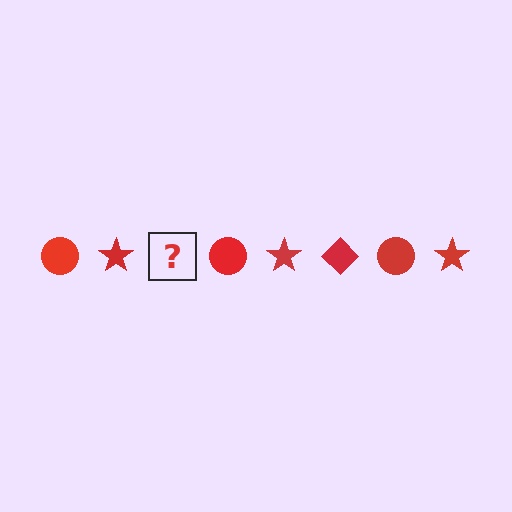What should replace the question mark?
The question mark should be replaced with a red diamond.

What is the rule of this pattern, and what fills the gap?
The rule is that the pattern cycles through circle, star, diamond shapes in red. The gap should be filled with a red diamond.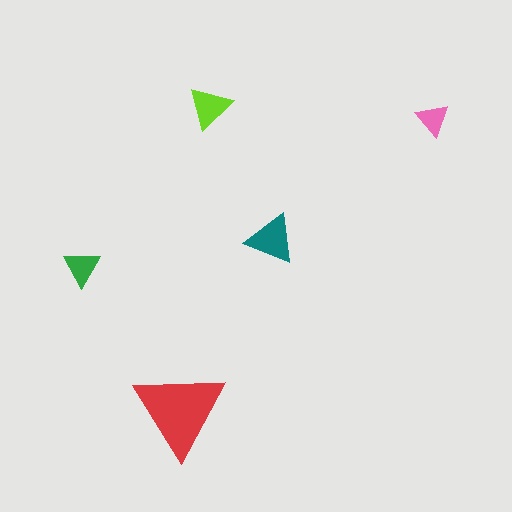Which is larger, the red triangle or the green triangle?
The red one.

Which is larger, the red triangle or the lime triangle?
The red one.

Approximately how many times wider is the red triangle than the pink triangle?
About 2.5 times wider.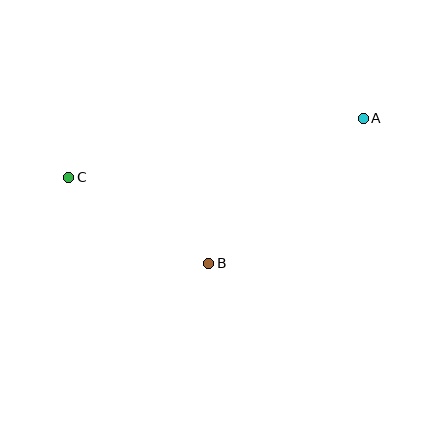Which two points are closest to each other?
Points B and C are closest to each other.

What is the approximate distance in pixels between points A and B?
The distance between A and B is approximately 212 pixels.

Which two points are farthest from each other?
Points A and C are farthest from each other.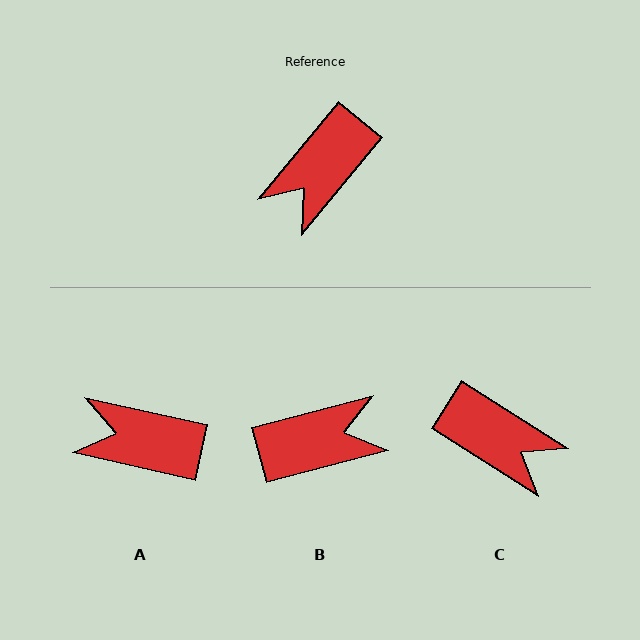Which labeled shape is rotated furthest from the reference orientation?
B, about 144 degrees away.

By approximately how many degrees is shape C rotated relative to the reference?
Approximately 97 degrees counter-clockwise.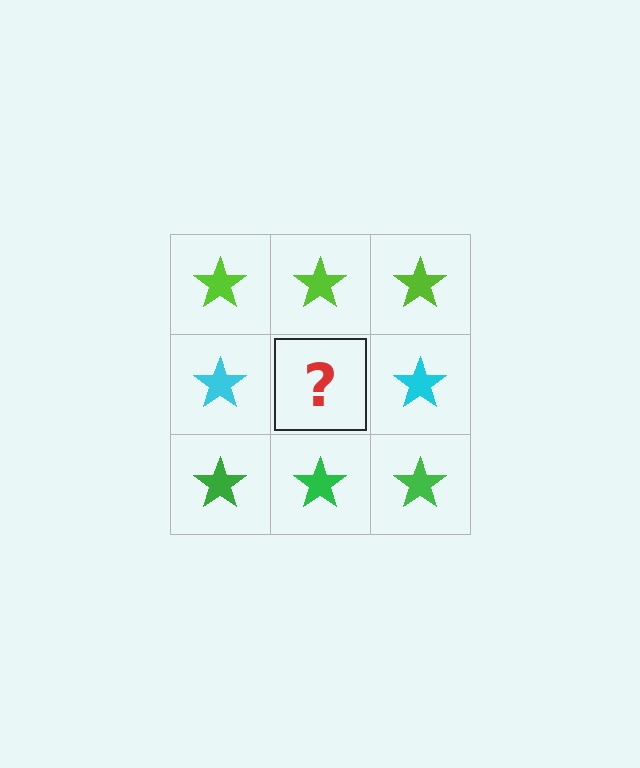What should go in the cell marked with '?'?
The missing cell should contain a cyan star.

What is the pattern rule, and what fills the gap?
The rule is that each row has a consistent color. The gap should be filled with a cyan star.